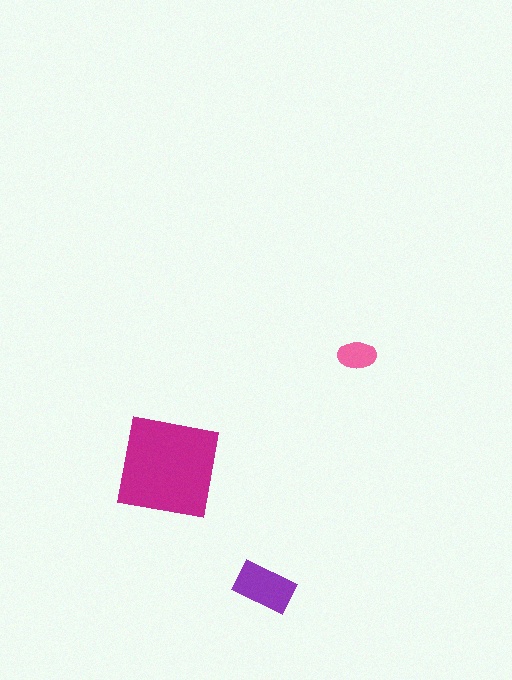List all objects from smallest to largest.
The pink ellipse, the purple rectangle, the magenta square.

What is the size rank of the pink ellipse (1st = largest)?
3rd.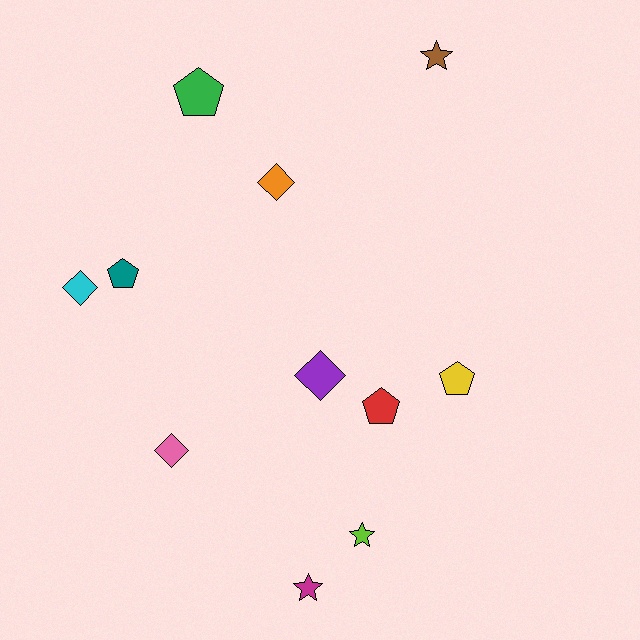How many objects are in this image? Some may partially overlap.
There are 11 objects.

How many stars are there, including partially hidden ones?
There are 3 stars.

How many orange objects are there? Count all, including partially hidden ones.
There is 1 orange object.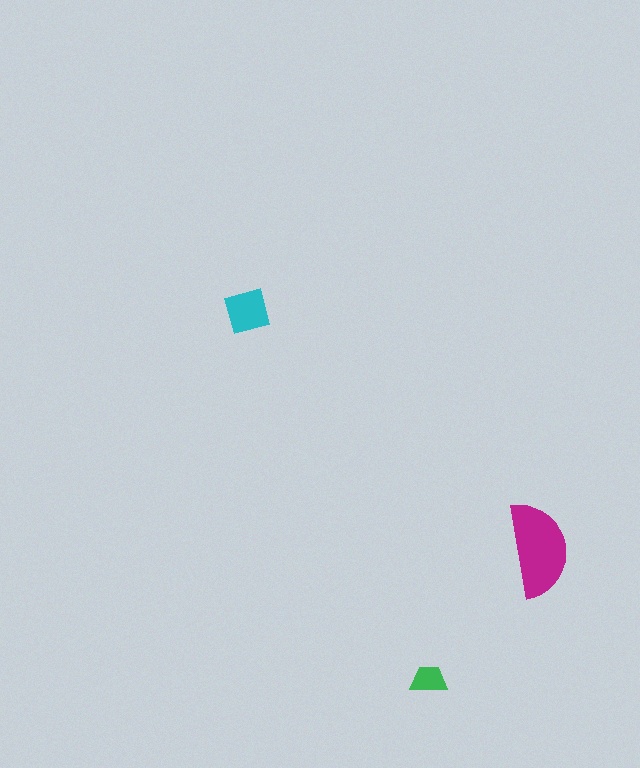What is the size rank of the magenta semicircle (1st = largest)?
1st.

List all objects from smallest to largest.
The green trapezoid, the cyan square, the magenta semicircle.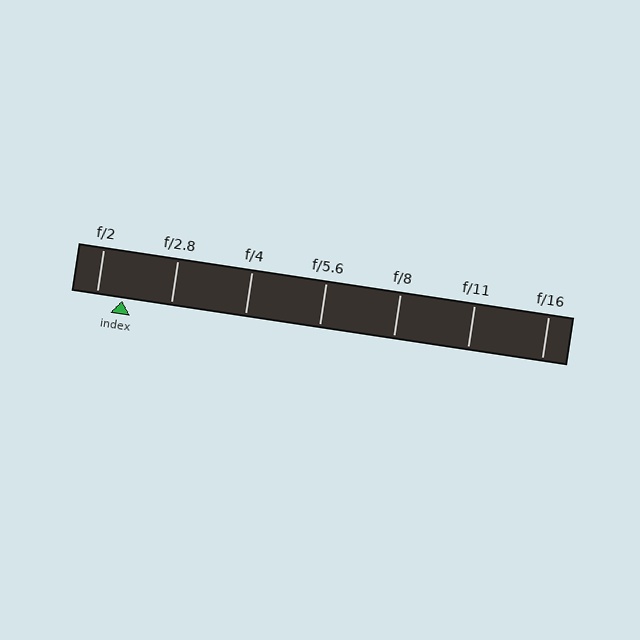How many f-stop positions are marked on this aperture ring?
There are 7 f-stop positions marked.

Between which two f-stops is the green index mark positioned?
The index mark is between f/2 and f/2.8.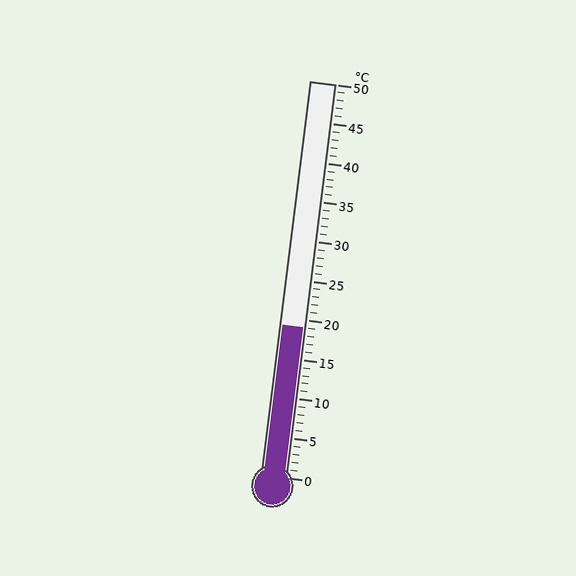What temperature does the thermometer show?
The thermometer shows approximately 19°C.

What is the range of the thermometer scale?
The thermometer scale ranges from 0°C to 50°C.